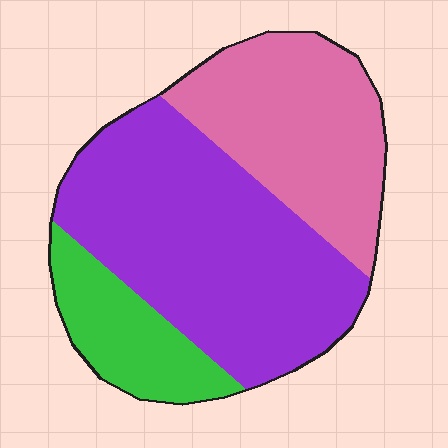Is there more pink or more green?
Pink.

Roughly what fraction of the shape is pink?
Pink covers 32% of the shape.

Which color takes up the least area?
Green, at roughly 15%.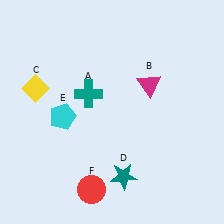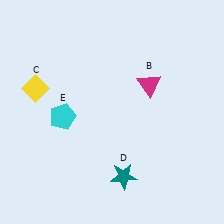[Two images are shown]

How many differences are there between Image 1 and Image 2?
There are 2 differences between the two images.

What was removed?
The teal cross (A), the red circle (F) were removed in Image 2.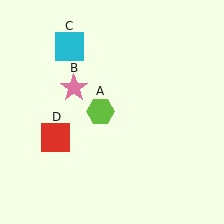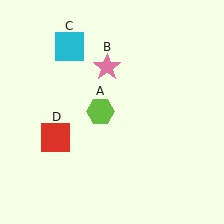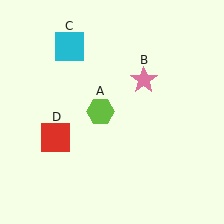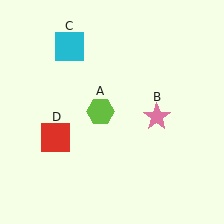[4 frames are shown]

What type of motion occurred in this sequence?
The pink star (object B) rotated clockwise around the center of the scene.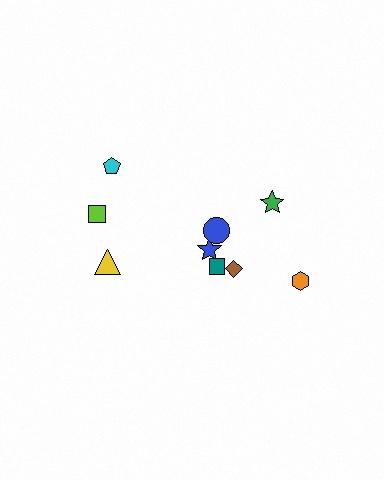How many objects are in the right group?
There are 6 objects.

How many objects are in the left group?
There are 3 objects.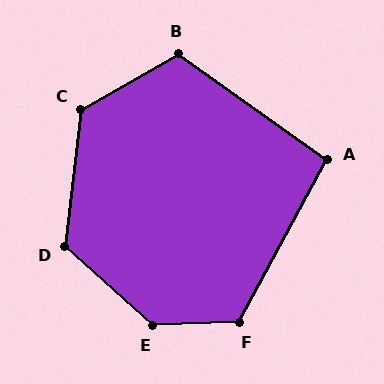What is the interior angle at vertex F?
Approximately 120 degrees (obtuse).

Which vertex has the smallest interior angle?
A, at approximately 97 degrees.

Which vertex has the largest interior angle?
E, at approximately 137 degrees.